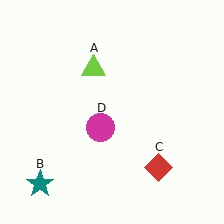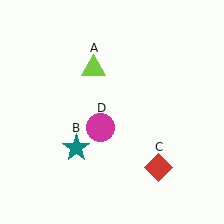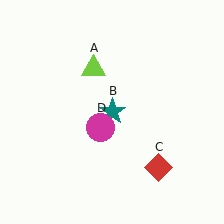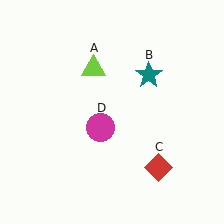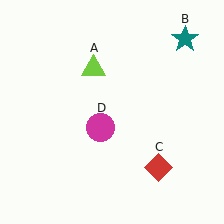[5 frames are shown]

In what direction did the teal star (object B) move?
The teal star (object B) moved up and to the right.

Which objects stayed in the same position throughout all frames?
Lime triangle (object A) and red diamond (object C) and magenta circle (object D) remained stationary.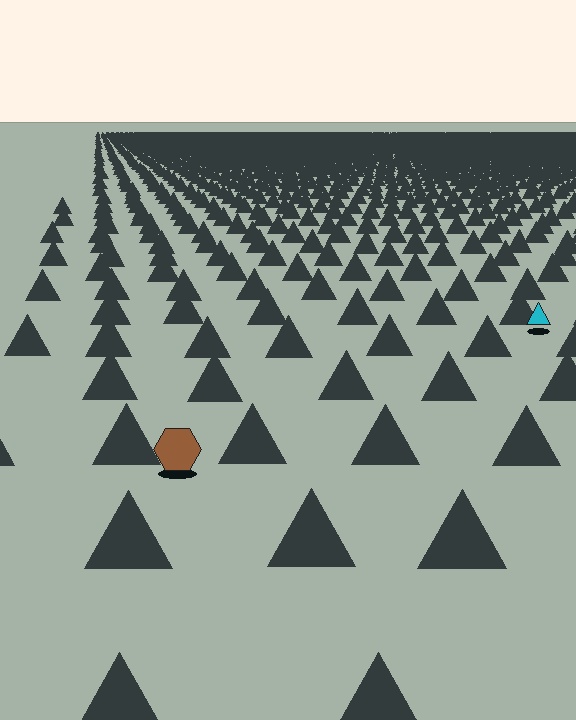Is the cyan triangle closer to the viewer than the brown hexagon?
No. The brown hexagon is closer — you can tell from the texture gradient: the ground texture is coarser near it.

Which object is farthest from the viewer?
The cyan triangle is farthest from the viewer. It appears smaller and the ground texture around it is denser.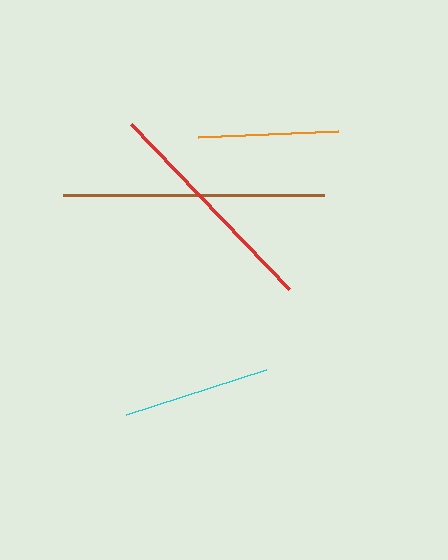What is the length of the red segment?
The red segment is approximately 228 pixels long.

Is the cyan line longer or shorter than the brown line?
The brown line is longer than the cyan line.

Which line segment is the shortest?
The orange line is the shortest at approximately 140 pixels.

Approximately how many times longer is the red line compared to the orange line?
The red line is approximately 1.6 times the length of the orange line.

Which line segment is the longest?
The brown line is the longest at approximately 261 pixels.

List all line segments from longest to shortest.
From longest to shortest: brown, red, cyan, orange.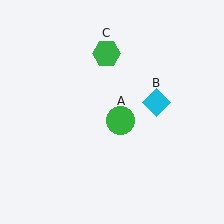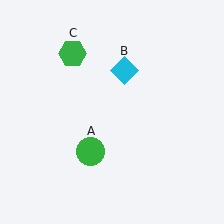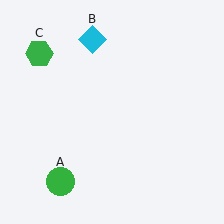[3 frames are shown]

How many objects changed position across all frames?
3 objects changed position: green circle (object A), cyan diamond (object B), green hexagon (object C).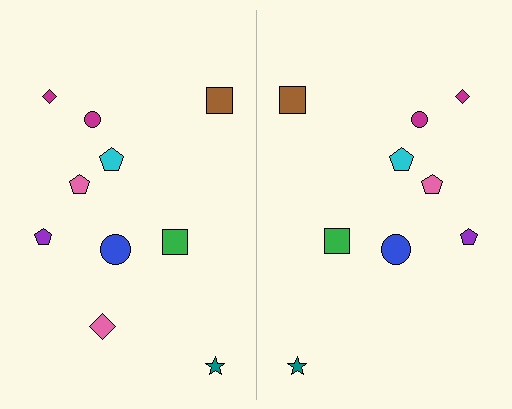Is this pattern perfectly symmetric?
No, the pattern is not perfectly symmetric. A pink diamond is missing from the right side.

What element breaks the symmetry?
A pink diamond is missing from the right side.